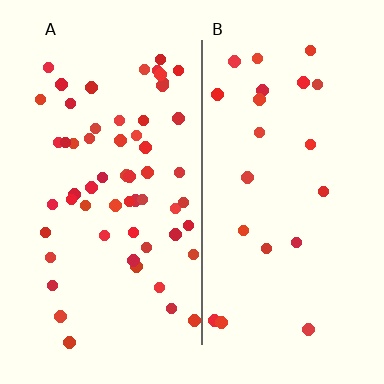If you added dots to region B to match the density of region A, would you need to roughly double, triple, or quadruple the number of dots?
Approximately triple.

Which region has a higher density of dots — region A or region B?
A (the left).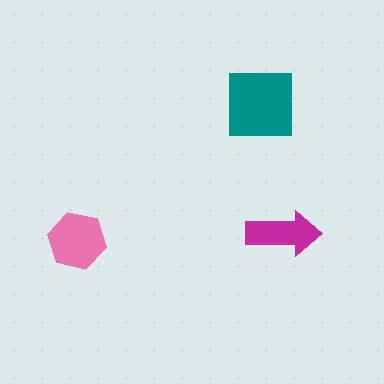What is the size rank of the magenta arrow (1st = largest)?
3rd.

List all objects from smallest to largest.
The magenta arrow, the pink hexagon, the teal square.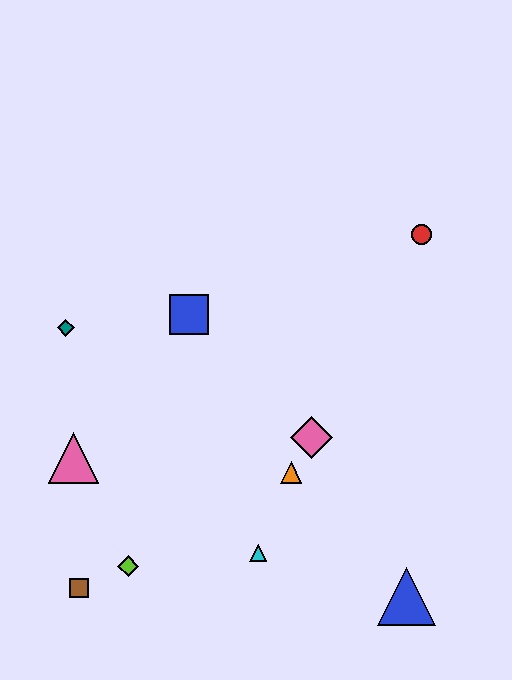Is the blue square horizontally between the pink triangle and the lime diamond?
No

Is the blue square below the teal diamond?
No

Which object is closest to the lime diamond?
The brown square is closest to the lime diamond.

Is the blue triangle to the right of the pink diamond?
Yes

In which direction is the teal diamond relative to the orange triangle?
The teal diamond is to the left of the orange triangle.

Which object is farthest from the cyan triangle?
The red circle is farthest from the cyan triangle.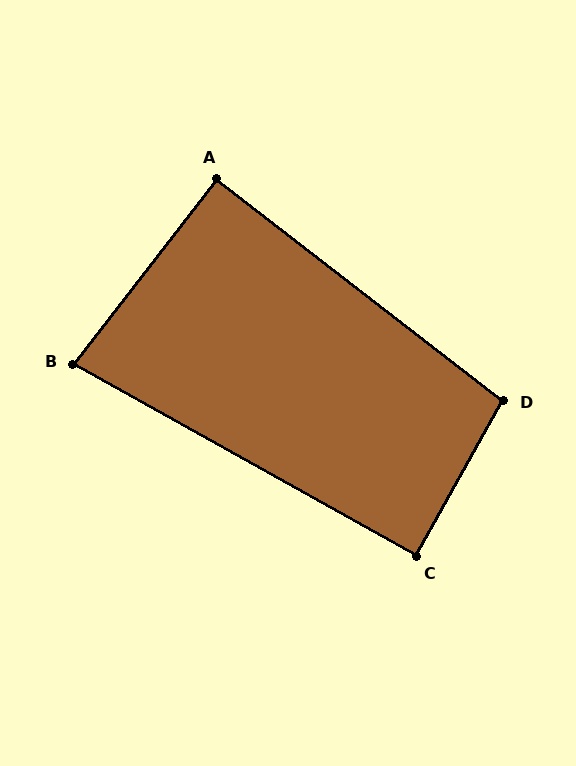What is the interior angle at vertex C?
Approximately 90 degrees (approximately right).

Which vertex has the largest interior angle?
D, at approximately 99 degrees.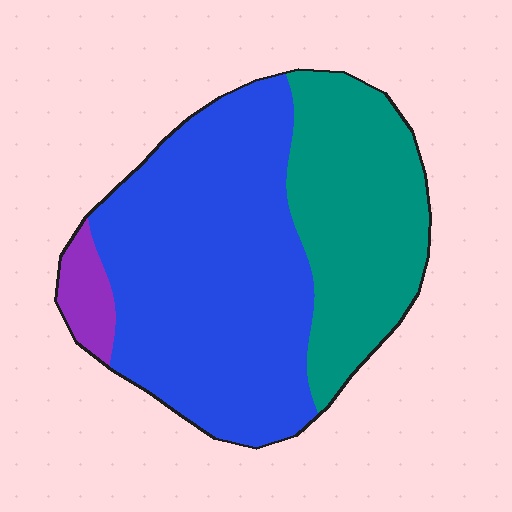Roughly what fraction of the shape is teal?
Teal covers around 35% of the shape.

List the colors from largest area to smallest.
From largest to smallest: blue, teal, purple.